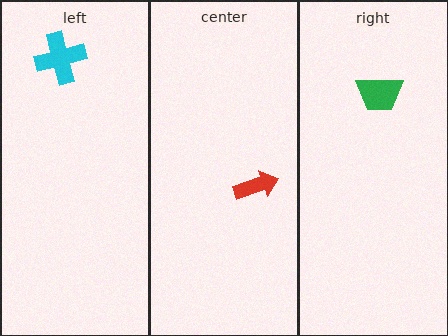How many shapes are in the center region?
1.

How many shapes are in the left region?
1.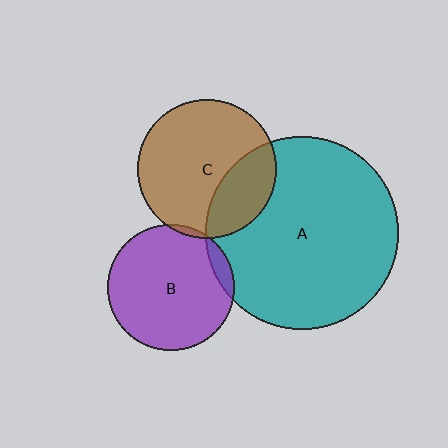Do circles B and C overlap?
Yes.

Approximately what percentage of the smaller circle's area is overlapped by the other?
Approximately 5%.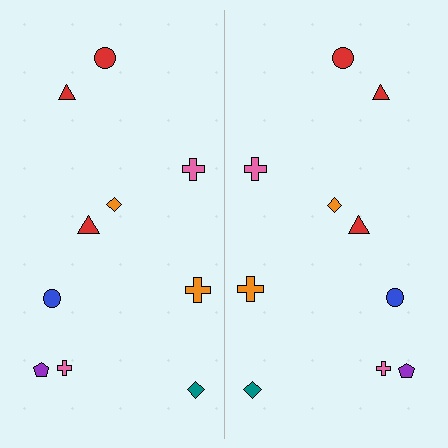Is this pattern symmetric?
Yes, this pattern has bilateral (reflection) symmetry.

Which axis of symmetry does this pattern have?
The pattern has a vertical axis of symmetry running through the center of the image.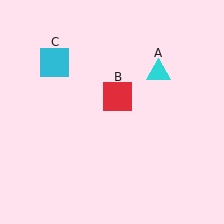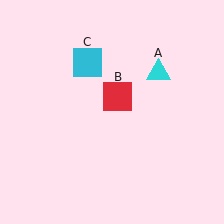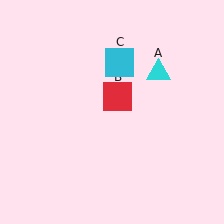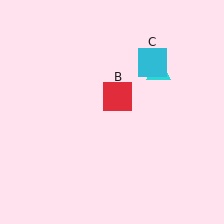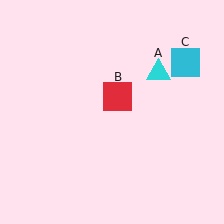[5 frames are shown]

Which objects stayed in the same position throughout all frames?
Cyan triangle (object A) and red square (object B) remained stationary.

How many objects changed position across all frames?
1 object changed position: cyan square (object C).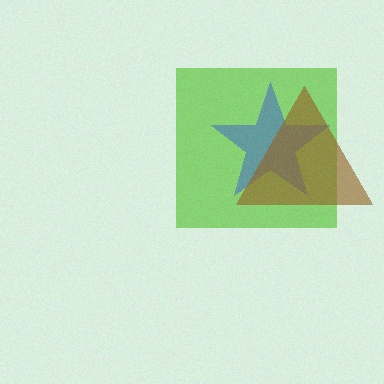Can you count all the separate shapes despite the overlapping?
Yes, there are 3 separate shapes.